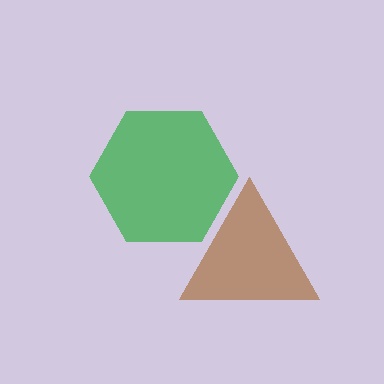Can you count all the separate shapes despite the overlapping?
Yes, there are 2 separate shapes.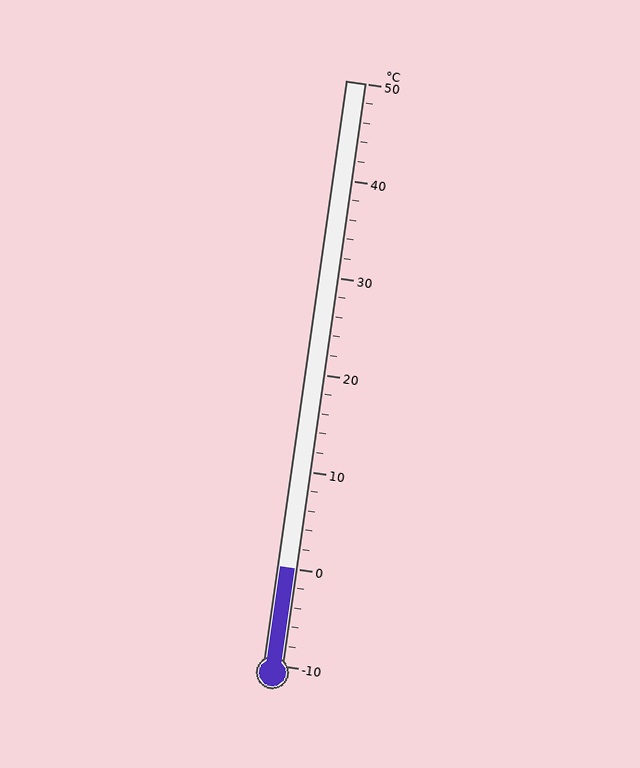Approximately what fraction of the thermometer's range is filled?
The thermometer is filled to approximately 15% of its range.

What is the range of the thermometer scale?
The thermometer scale ranges from -10°C to 50°C.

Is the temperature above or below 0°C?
The temperature is at 0°C.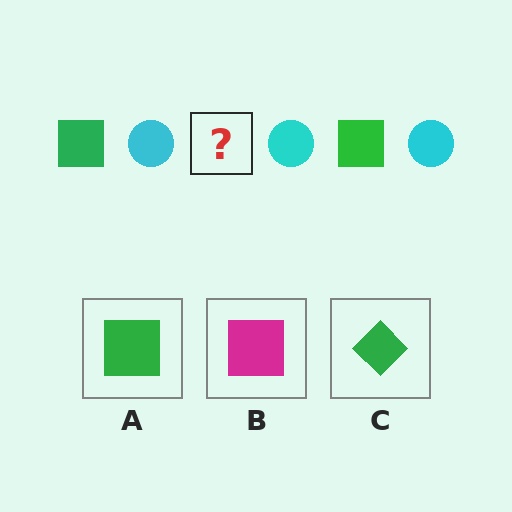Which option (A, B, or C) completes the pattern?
A.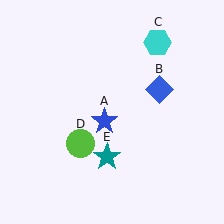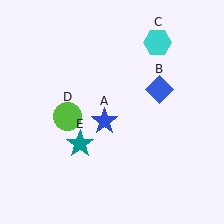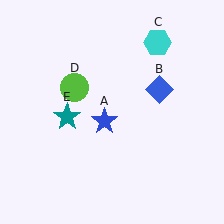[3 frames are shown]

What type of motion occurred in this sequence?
The lime circle (object D), teal star (object E) rotated clockwise around the center of the scene.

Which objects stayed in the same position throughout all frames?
Blue star (object A) and blue diamond (object B) and cyan hexagon (object C) remained stationary.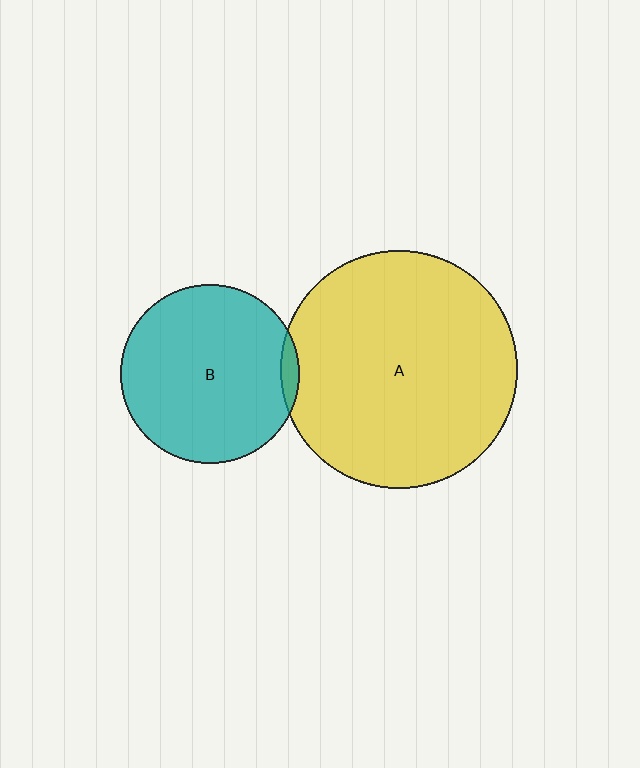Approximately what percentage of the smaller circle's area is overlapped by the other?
Approximately 5%.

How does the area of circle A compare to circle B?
Approximately 1.8 times.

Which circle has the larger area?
Circle A (yellow).